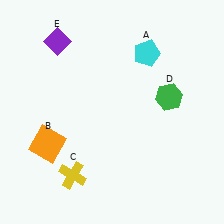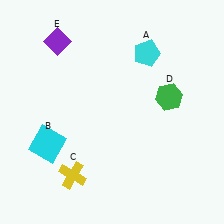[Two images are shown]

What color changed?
The square (B) changed from orange in Image 1 to cyan in Image 2.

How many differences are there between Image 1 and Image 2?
There is 1 difference between the two images.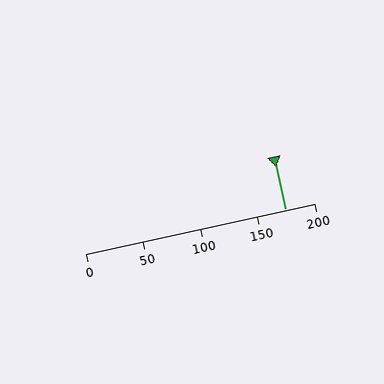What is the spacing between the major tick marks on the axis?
The major ticks are spaced 50 apart.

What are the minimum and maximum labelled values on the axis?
The axis runs from 0 to 200.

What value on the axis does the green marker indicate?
The marker indicates approximately 175.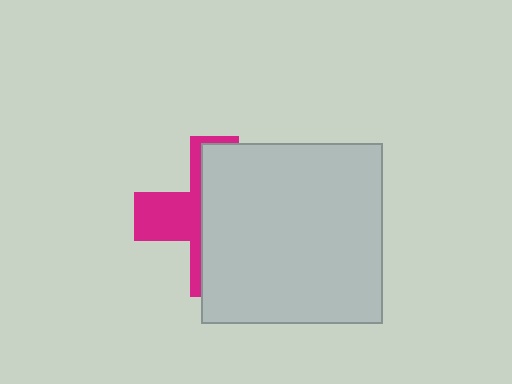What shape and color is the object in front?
The object in front is a light gray square.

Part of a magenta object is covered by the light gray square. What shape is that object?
It is a cross.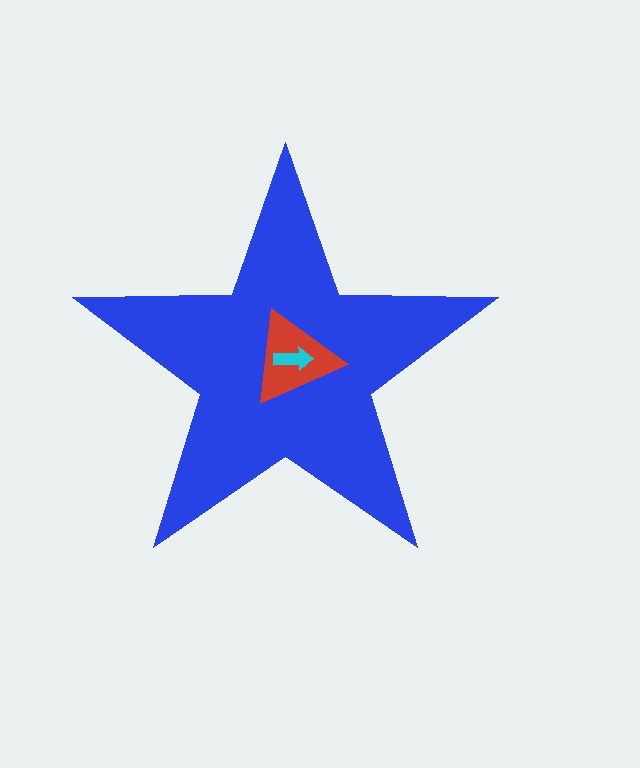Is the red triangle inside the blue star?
Yes.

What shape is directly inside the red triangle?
The cyan arrow.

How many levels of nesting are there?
3.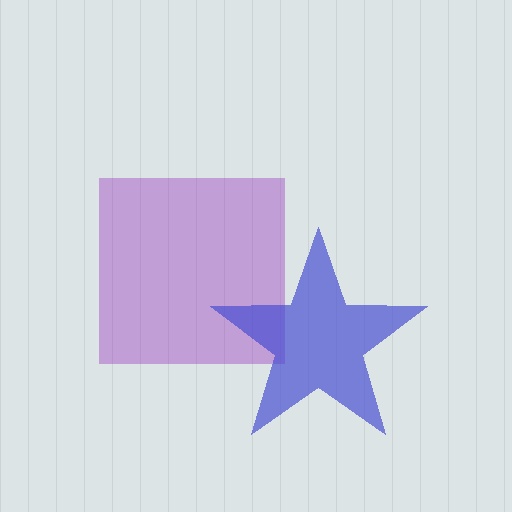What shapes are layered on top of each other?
The layered shapes are: a purple square, a blue star.